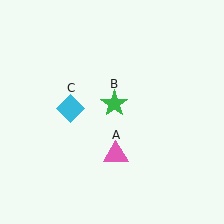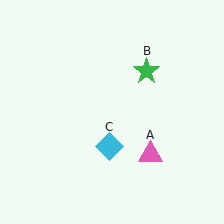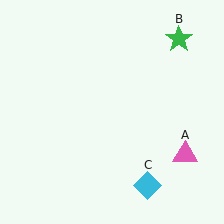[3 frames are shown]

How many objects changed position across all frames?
3 objects changed position: pink triangle (object A), green star (object B), cyan diamond (object C).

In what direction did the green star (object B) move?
The green star (object B) moved up and to the right.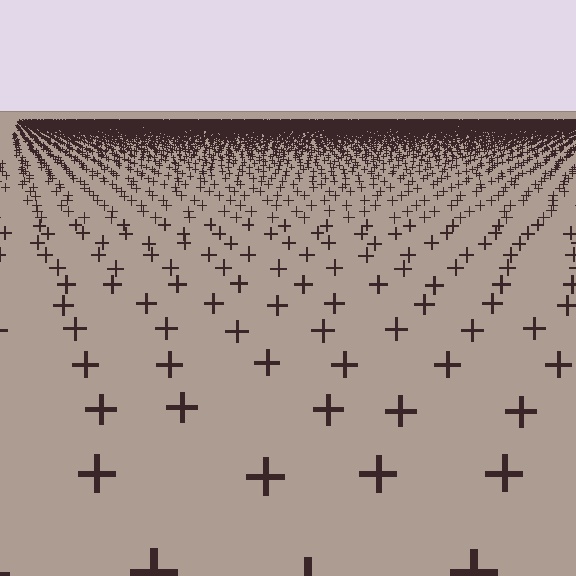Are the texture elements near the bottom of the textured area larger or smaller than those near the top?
Larger. Near the bottom, elements are closer to the viewer and appear at a bigger on-screen size.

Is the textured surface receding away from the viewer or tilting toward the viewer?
The surface is receding away from the viewer. Texture elements get smaller and denser toward the top.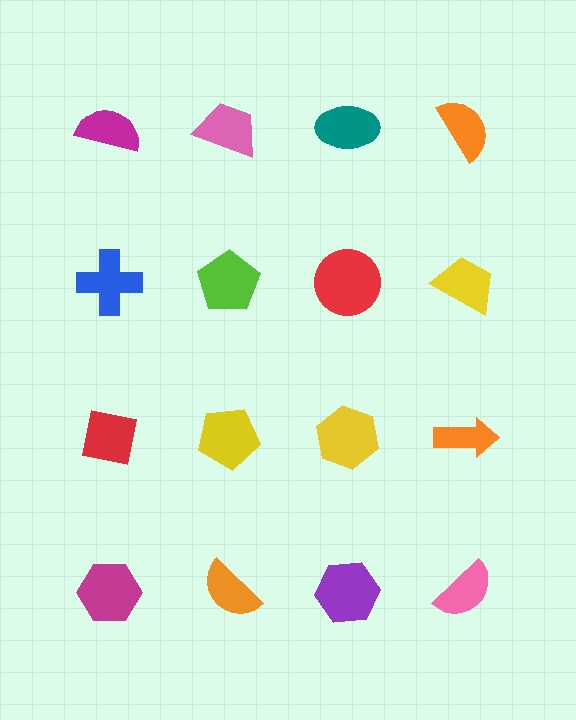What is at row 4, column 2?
An orange semicircle.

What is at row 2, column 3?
A red circle.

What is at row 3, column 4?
An orange arrow.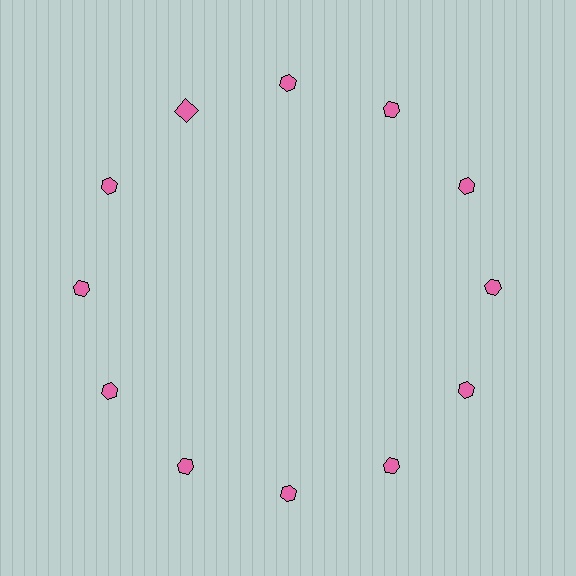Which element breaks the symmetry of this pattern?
The pink square at roughly the 11 o'clock position breaks the symmetry. All other shapes are pink hexagons.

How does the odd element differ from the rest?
It has a different shape: square instead of hexagon.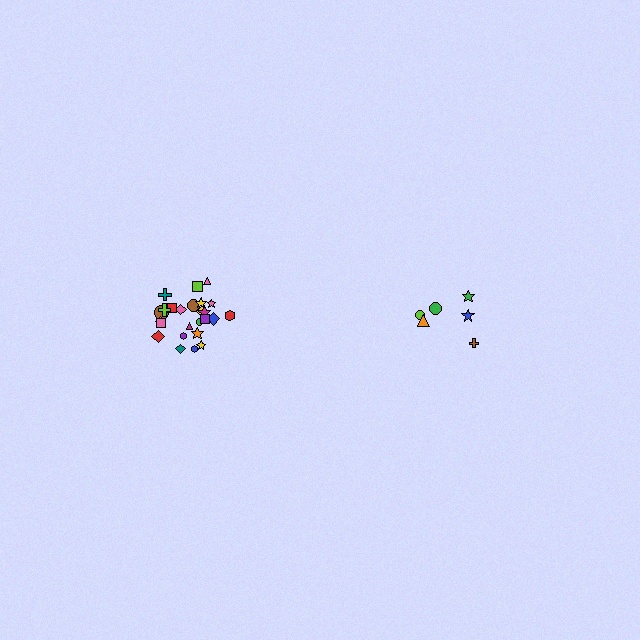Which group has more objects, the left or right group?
The left group.